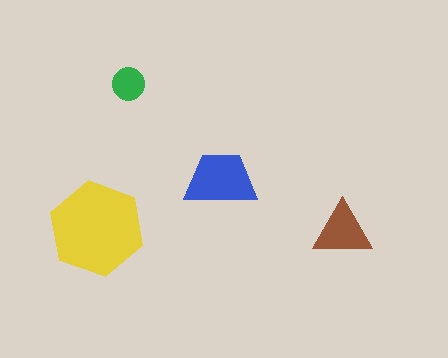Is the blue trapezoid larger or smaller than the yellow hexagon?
Smaller.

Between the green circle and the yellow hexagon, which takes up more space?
The yellow hexagon.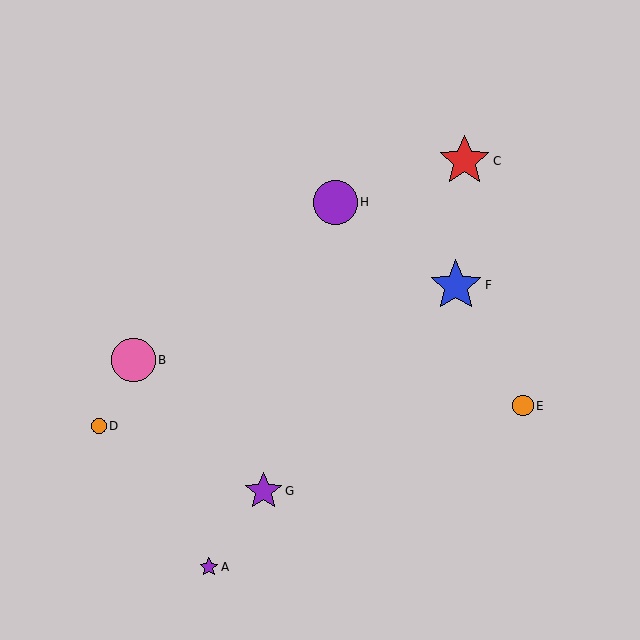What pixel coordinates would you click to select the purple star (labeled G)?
Click at (263, 491) to select the purple star G.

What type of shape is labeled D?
Shape D is an orange circle.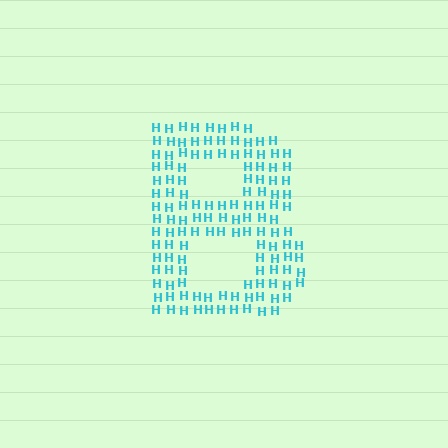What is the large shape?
The large shape is the letter B.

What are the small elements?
The small elements are letter H's.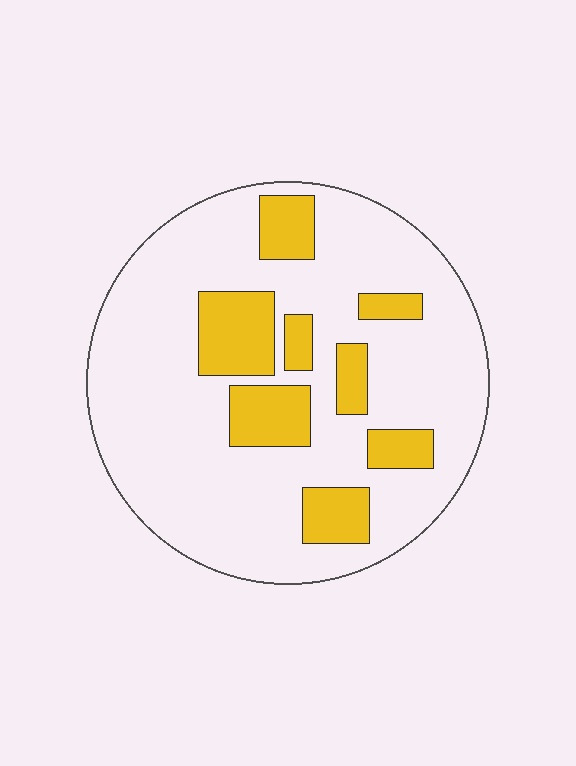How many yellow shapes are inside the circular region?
8.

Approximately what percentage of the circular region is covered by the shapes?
Approximately 20%.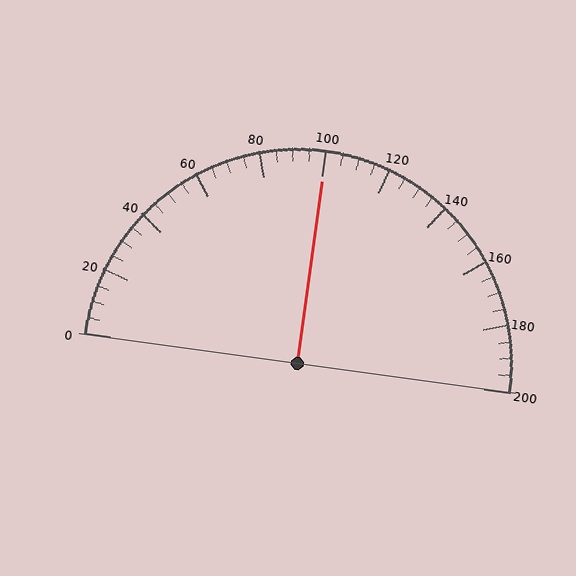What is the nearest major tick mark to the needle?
The nearest major tick mark is 100.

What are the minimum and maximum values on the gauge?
The gauge ranges from 0 to 200.